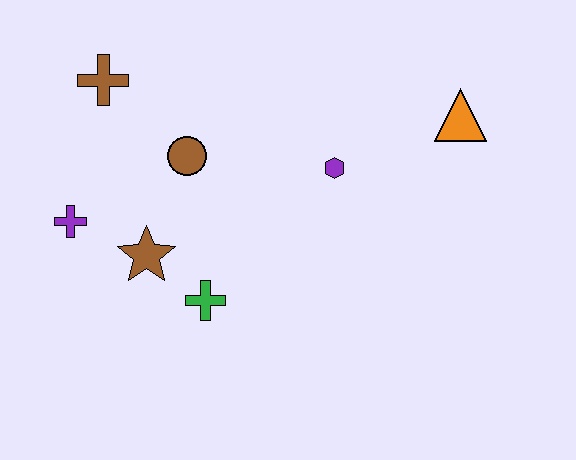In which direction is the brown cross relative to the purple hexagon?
The brown cross is to the left of the purple hexagon.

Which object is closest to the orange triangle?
The purple hexagon is closest to the orange triangle.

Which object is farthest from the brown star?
The orange triangle is farthest from the brown star.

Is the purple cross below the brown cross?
Yes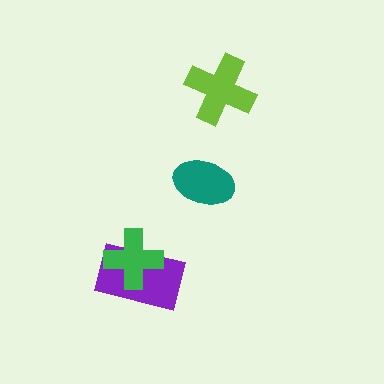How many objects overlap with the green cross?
1 object overlaps with the green cross.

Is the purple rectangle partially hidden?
Yes, it is partially covered by another shape.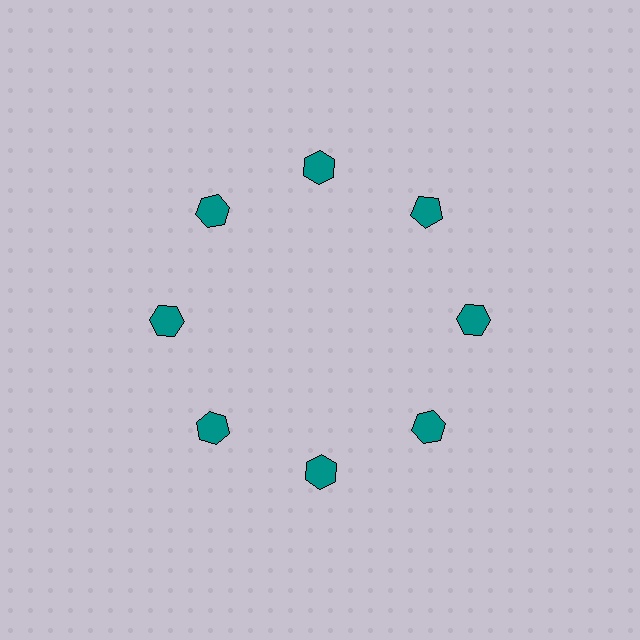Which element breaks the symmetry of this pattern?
The teal pentagon at roughly the 2 o'clock position breaks the symmetry. All other shapes are teal hexagons.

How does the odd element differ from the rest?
It has a different shape: pentagon instead of hexagon.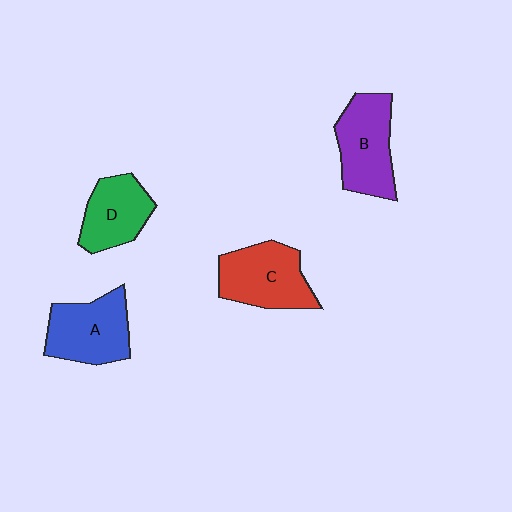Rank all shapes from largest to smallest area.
From largest to smallest: C (red), B (purple), A (blue), D (green).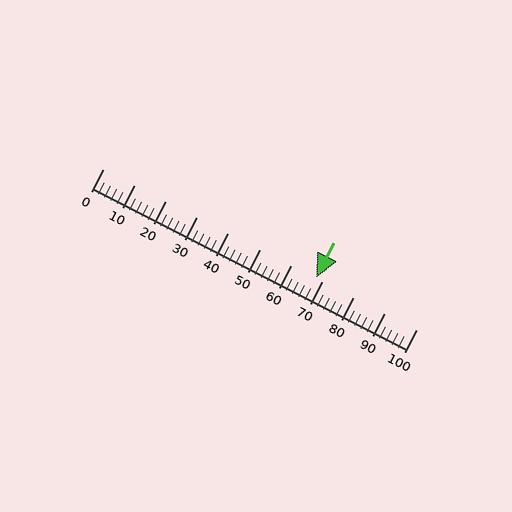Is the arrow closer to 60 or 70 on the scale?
The arrow is closer to 70.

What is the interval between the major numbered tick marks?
The major tick marks are spaced 10 units apart.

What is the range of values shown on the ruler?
The ruler shows values from 0 to 100.